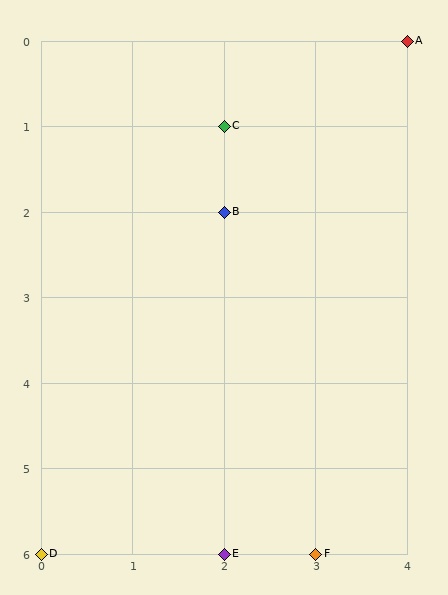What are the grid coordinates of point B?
Point B is at grid coordinates (2, 2).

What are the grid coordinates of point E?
Point E is at grid coordinates (2, 6).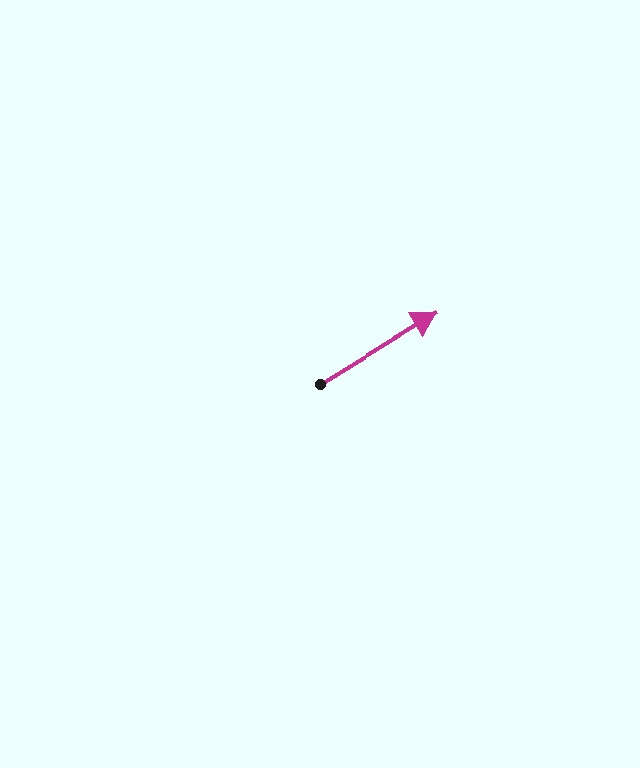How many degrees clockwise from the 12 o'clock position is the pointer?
Approximately 59 degrees.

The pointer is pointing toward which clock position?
Roughly 2 o'clock.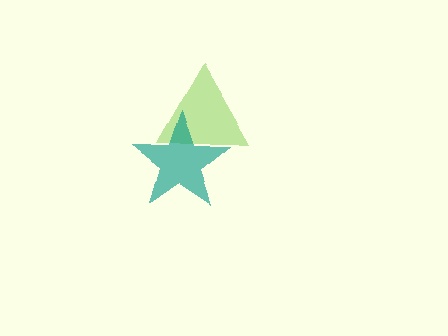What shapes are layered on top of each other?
The layered shapes are: a lime triangle, a teal star.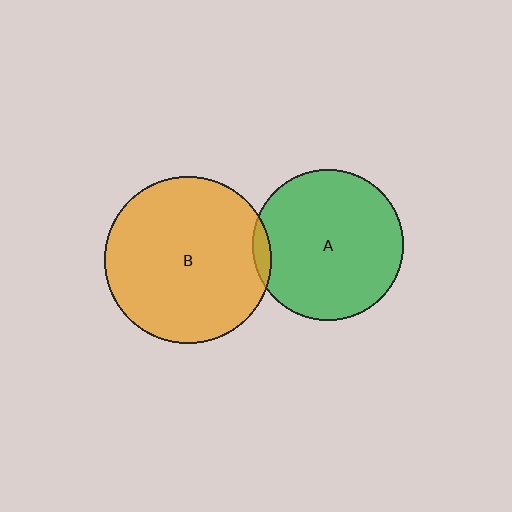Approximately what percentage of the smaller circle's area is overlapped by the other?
Approximately 5%.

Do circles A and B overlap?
Yes.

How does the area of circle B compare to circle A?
Approximately 1.2 times.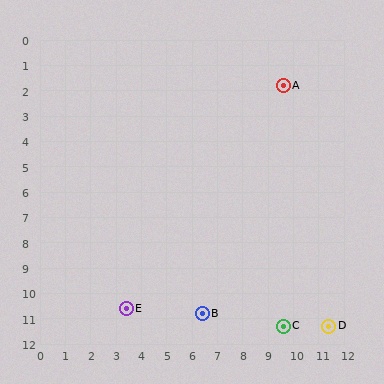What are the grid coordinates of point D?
Point D is at approximately (11.4, 11.3).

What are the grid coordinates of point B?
Point B is at approximately (6.4, 10.8).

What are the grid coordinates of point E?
Point E is at approximately (3.4, 10.6).